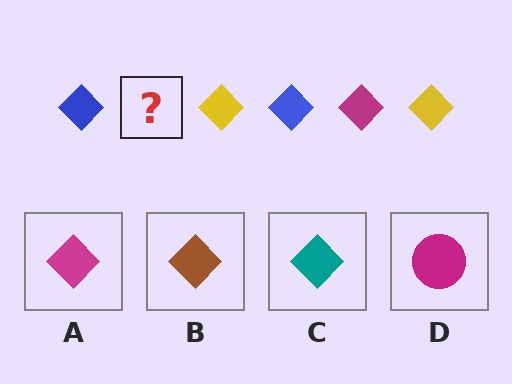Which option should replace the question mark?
Option A.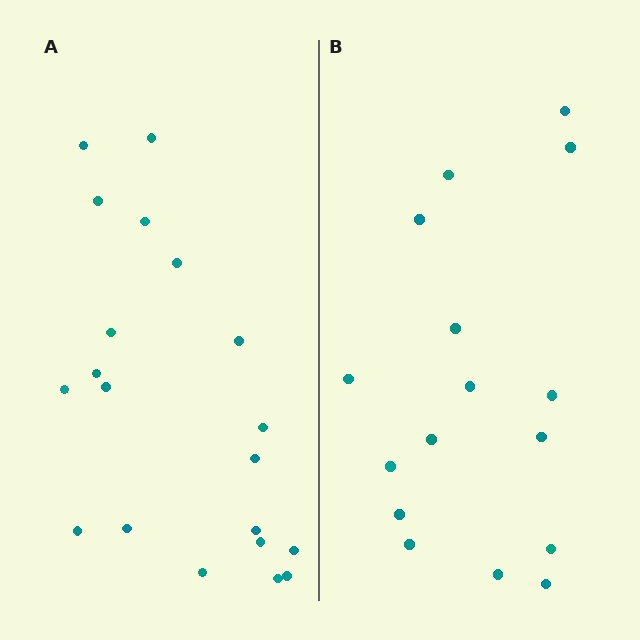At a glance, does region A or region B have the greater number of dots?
Region A (the left region) has more dots.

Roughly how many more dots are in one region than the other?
Region A has about 4 more dots than region B.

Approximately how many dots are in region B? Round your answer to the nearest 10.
About 20 dots. (The exact count is 16, which rounds to 20.)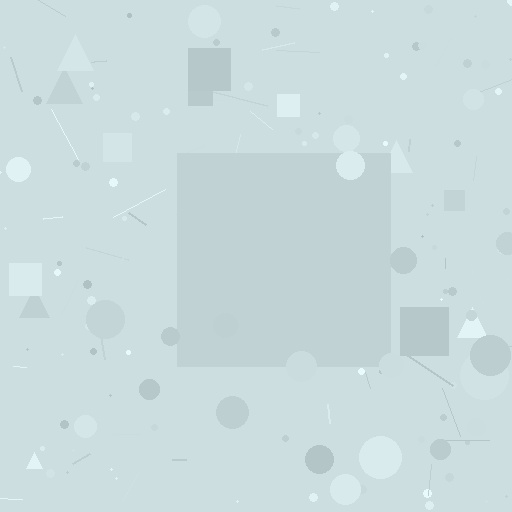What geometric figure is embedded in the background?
A square is embedded in the background.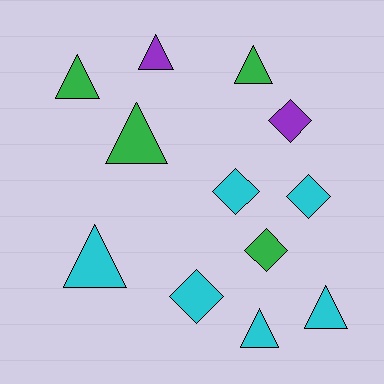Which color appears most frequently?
Cyan, with 6 objects.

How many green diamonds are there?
There is 1 green diamond.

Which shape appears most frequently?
Triangle, with 7 objects.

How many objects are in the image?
There are 12 objects.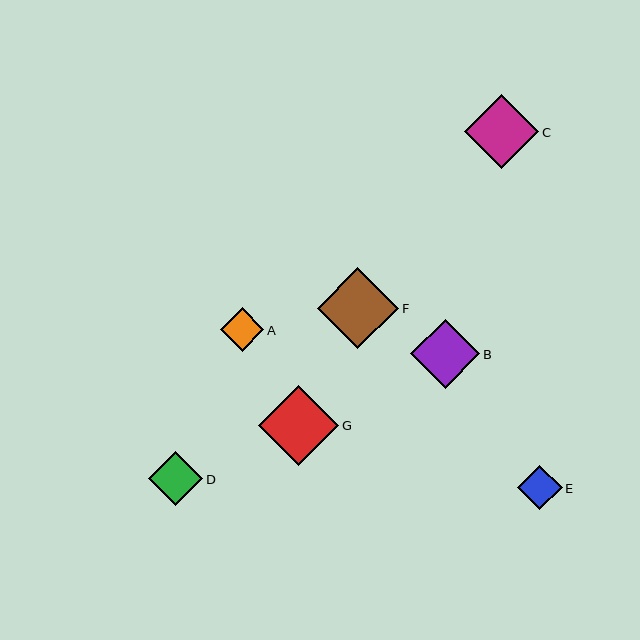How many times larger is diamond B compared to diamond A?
Diamond B is approximately 1.6 times the size of diamond A.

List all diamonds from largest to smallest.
From largest to smallest: F, G, C, B, D, E, A.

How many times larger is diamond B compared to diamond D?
Diamond B is approximately 1.3 times the size of diamond D.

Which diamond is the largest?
Diamond F is the largest with a size of approximately 81 pixels.